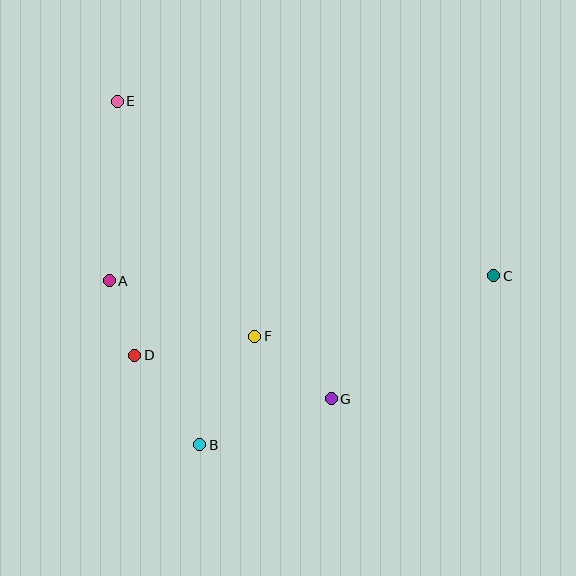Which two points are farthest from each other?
Points C and E are farthest from each other.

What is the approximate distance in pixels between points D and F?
The distance between D and F is approximately 122 pixels.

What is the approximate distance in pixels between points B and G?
The distance between B and G is approximately 139 pixels.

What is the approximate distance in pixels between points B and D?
The distance between B and D is approximately 111 pixels.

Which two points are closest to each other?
Points A and D are closest to each other.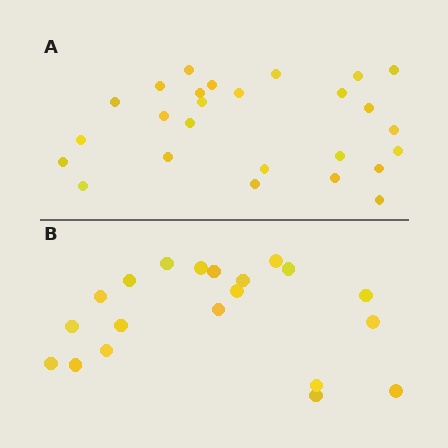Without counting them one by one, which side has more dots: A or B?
Region A (the top region) has more dots.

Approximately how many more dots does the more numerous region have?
Region A has about 6 more dots than region B.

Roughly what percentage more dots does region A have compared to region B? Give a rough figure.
About 30% more.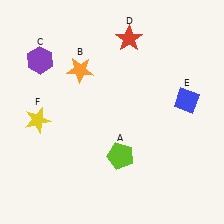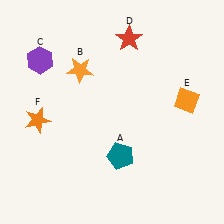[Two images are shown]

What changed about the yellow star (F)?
In Image 1, F is yellow. In Image 2, it changed to orange.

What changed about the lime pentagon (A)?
In Image 1, A is lime. In Image 2, it changed to teal.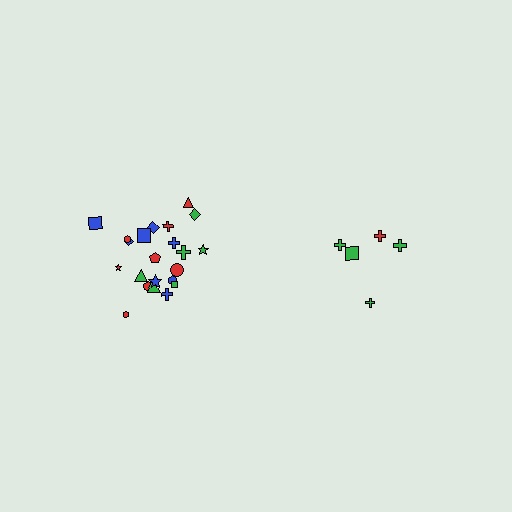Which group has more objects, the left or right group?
The left group.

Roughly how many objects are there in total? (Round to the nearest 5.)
Roughly 25 objects in total.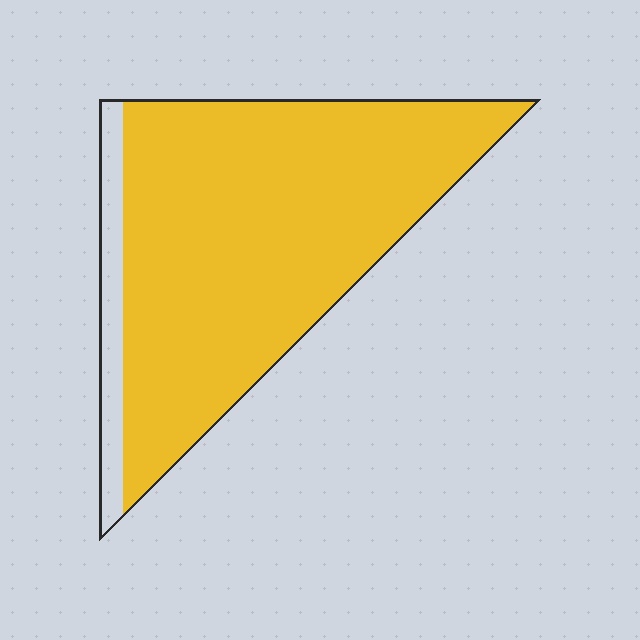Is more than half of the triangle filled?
Yes.